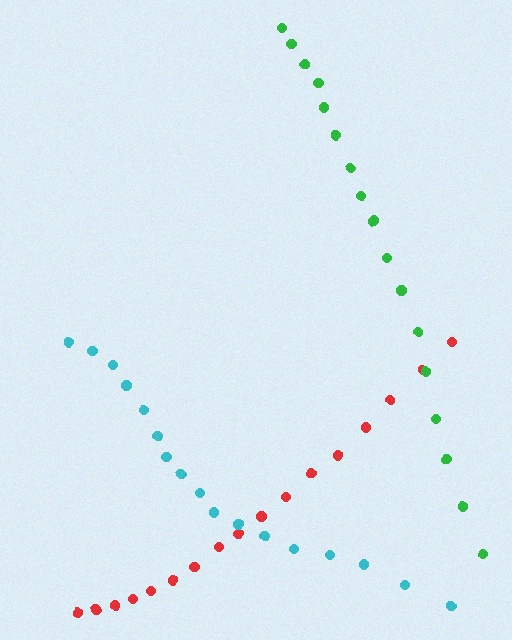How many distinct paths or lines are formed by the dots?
There are 3 distinct paths.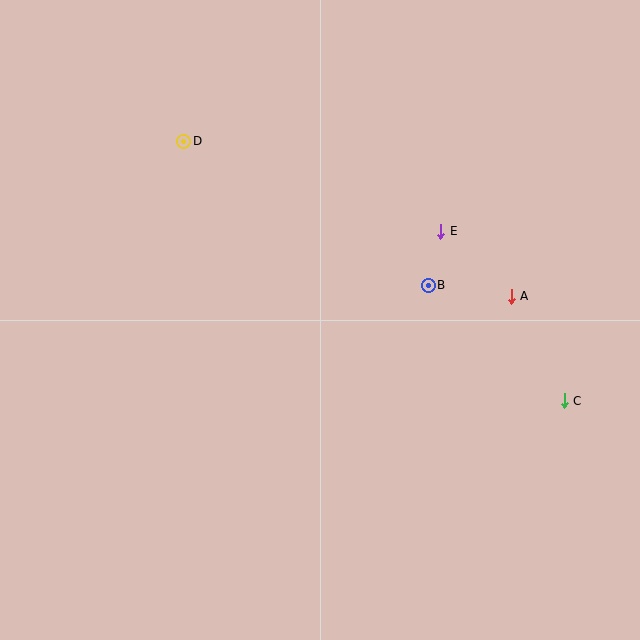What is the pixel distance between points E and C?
The distance between E and C is 210 pixels.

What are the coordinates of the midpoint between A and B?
The midpoint between A and B is at (470, 291).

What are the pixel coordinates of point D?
Point D is at (184, 141).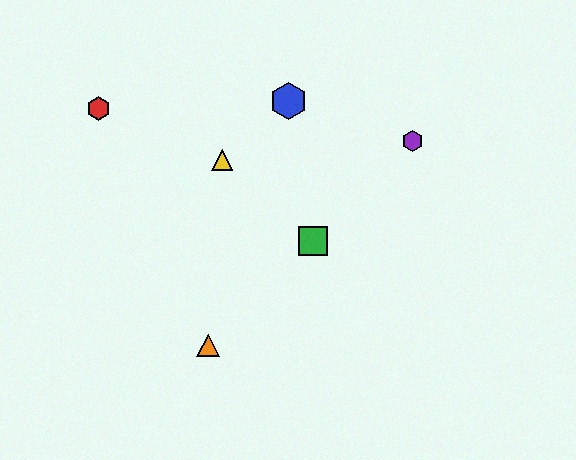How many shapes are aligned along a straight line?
3 shapes (the green square, the purple hexagon, the orange triangle) are aligned along a straight line.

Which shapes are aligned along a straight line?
The green square, the purple hexagon, the orange triangle are aligned along a straight line.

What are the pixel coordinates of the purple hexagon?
The purple hexagon is at (412, 141).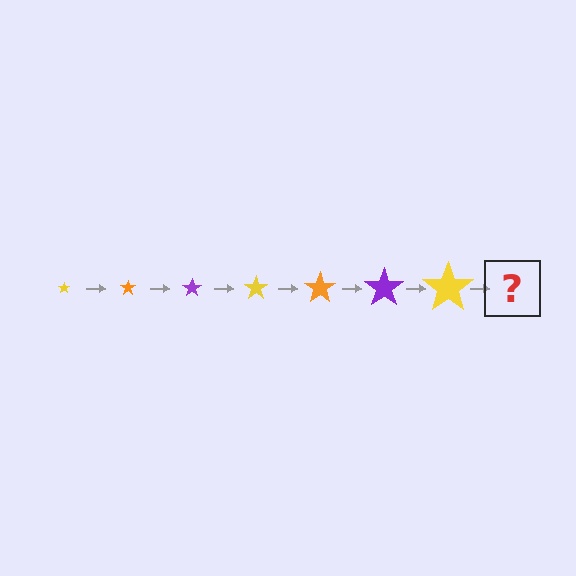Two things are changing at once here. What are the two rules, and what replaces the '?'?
The two rules are that the star grows larger each step and the color cycles through yellow, orange, and purple. The '?' should be an orange star, larger than the previous one.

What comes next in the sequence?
The next element should be an orange star, larger than the previous one.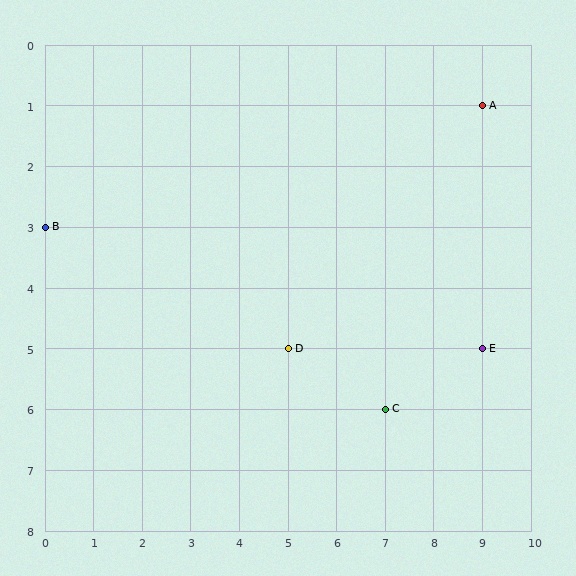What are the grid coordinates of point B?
Point B is at grid coordinates (0, 3).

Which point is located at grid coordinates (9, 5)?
Point E is at (9, 5).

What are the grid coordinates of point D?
Point D is at grid coordinates (5, 5).